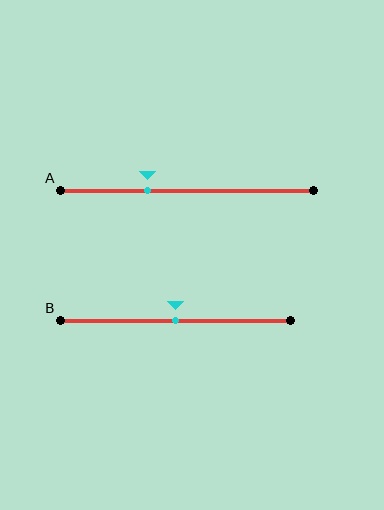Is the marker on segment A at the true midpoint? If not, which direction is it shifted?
No, the marker on segment A is shifted to the left by about 16% of the segment length.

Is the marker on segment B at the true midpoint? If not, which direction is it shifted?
Yes, the marker on segment B is at the true midpoint.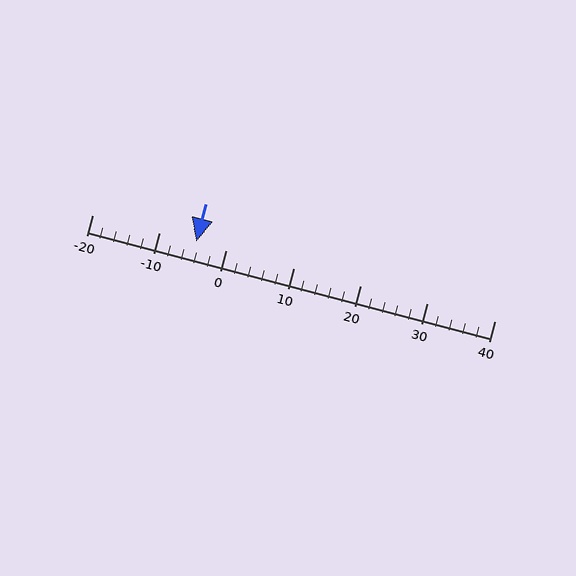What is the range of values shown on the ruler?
The ruler shows values from -20 to 40.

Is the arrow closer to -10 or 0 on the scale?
The arrow is closer to 0.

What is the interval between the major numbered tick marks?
The major tick marks are spaced 10 units apart.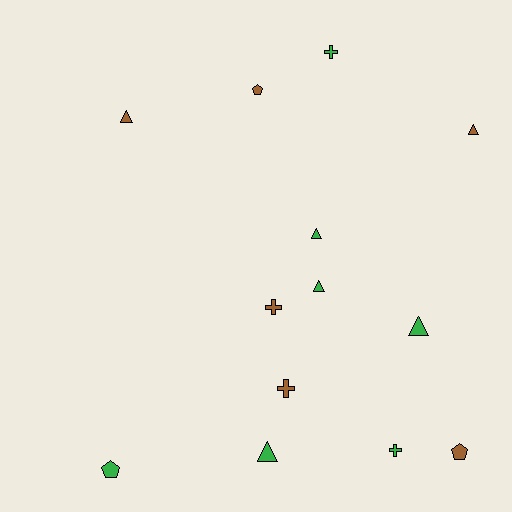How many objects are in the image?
There are 13 objects.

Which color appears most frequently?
Green, with 7 objects.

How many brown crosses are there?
There are 2 brown crosses.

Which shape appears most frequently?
Triangle, with 6 objects.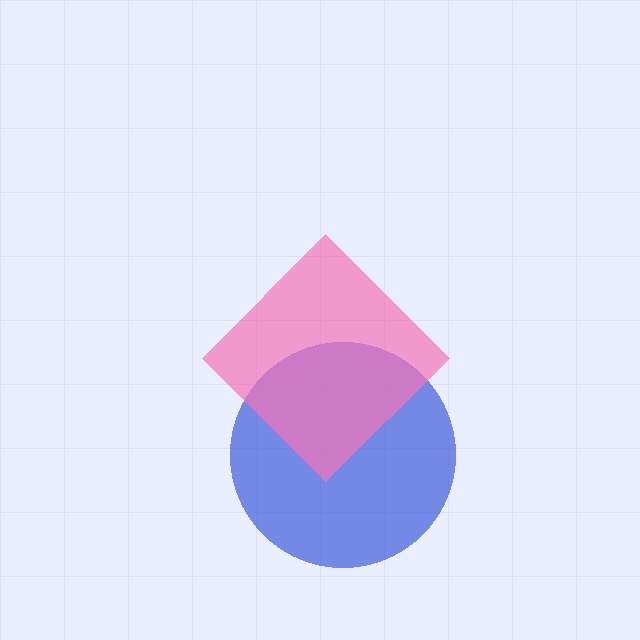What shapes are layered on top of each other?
The layered shapes are: a blue circle, a pink diamond.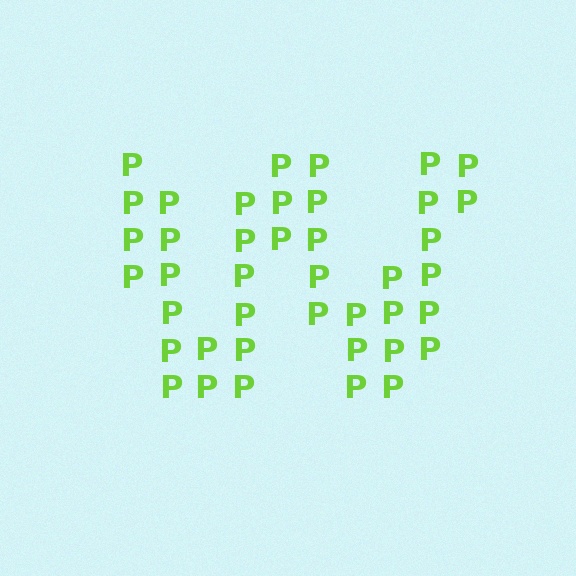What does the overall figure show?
The overall figure shows the letter W.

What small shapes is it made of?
It is made of small letter P's.